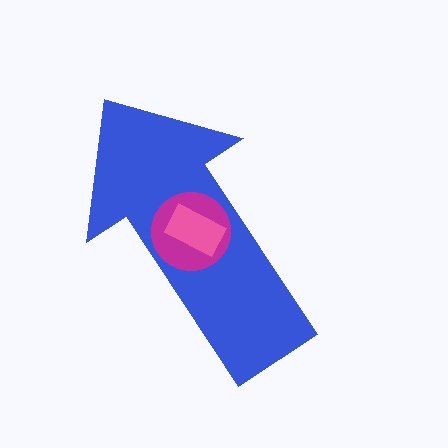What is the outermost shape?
The blue arrow.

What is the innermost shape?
The pink rectangle.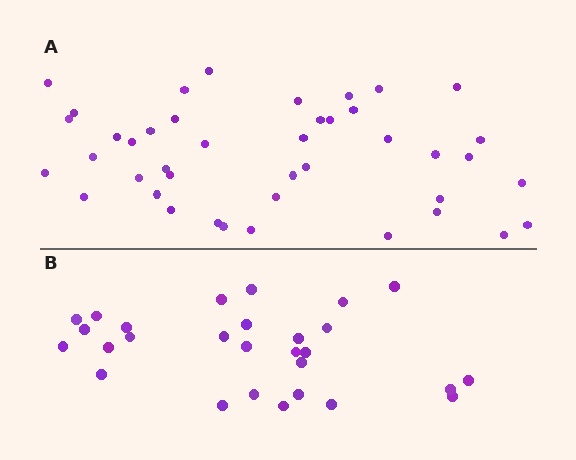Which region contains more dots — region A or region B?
Region A (the top region) has more dots.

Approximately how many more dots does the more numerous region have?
Region A has approximately 15 more dots than region B.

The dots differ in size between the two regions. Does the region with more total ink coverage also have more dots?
No. Region B has more total ink coverage because its dots are larger, but region A actually contains more individual dots. Total area can be misleading — the number of items is what matters here.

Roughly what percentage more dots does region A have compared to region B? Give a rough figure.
About 50% more.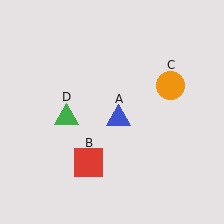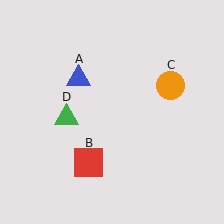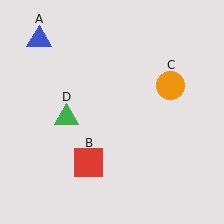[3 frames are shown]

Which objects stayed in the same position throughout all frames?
Red square (object B) and orange circle (object C) and green triangle (object D) remained stationary.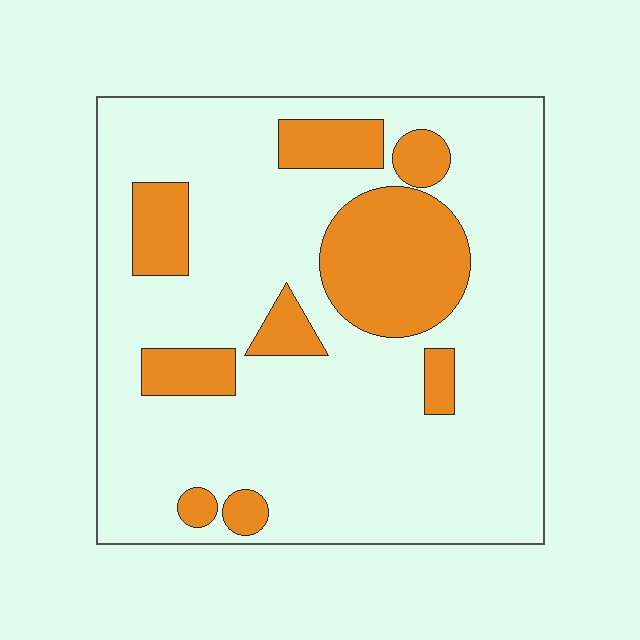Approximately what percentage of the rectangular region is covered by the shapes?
Approximately 20%.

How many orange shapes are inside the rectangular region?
9.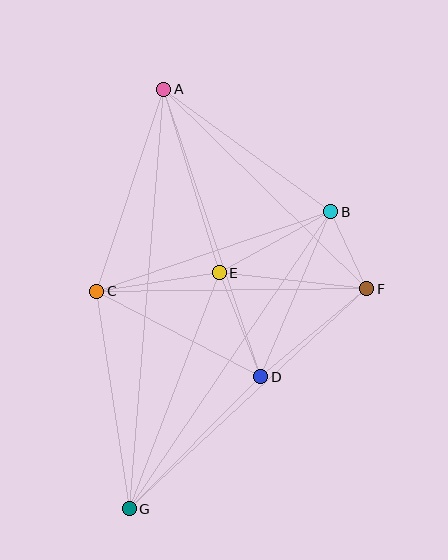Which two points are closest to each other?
Points B and F are closest to each other.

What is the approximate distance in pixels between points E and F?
The distance between E and F is approximately 148 pixels.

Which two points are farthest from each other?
Points A and G are farthest from each other.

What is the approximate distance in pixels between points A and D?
The distance between A and D is approximately 304 pixels.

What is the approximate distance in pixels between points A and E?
The distance between A and E is approximately 192 pixels.